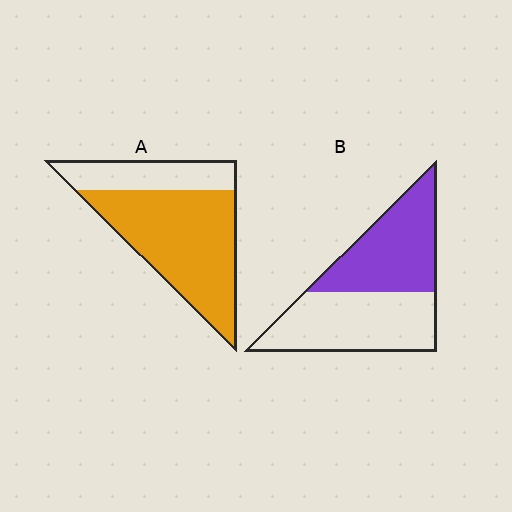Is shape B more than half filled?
Roughly half.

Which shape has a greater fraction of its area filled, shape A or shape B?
Shape A.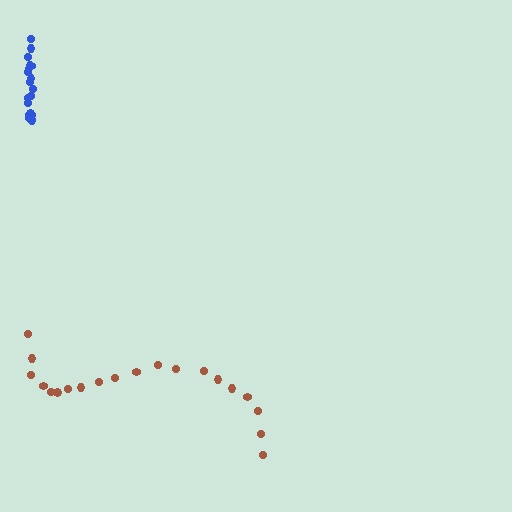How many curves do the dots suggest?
There are 2 distinct paths.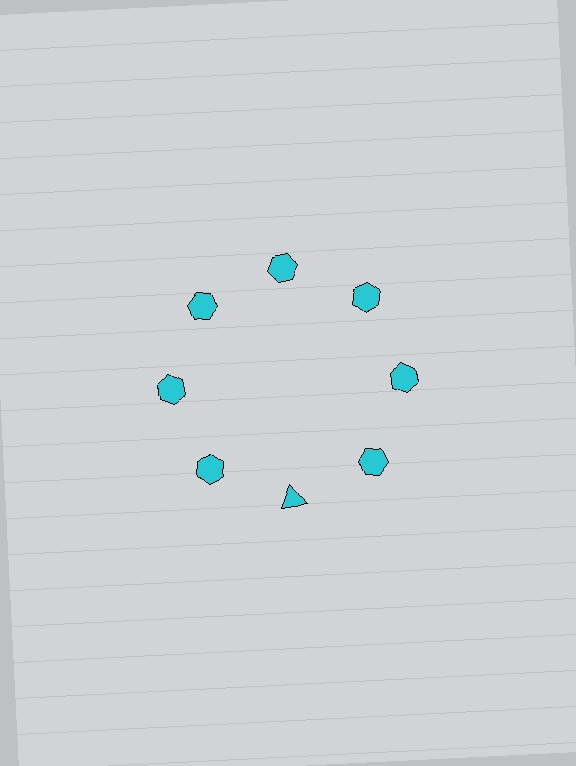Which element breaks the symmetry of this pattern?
The cyan triangle at roughly the 6 o'clock position breaks the symmetry. All other shapes are cyan hexagons.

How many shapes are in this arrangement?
There are 8 shapes arranged in a ring pattern.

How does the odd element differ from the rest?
It has a different shape: triangle instead of hexagon.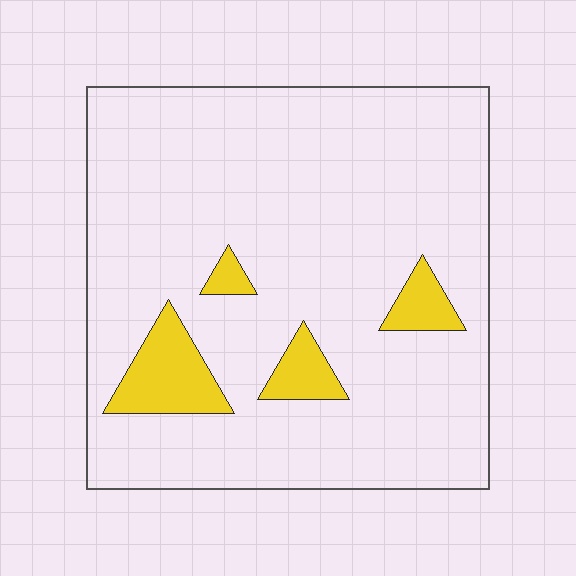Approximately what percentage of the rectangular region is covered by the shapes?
Approximately 10%.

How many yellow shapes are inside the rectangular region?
4.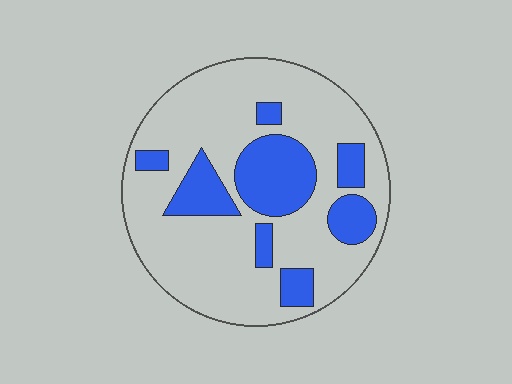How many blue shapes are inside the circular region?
8.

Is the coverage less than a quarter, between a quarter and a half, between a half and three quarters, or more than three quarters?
Between a quarter and a half.